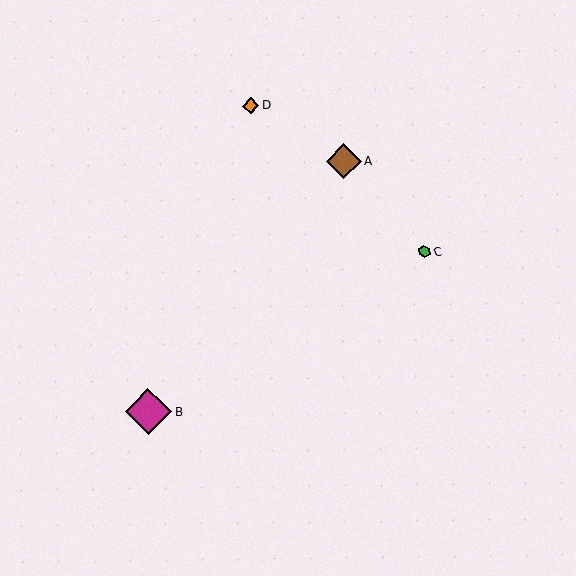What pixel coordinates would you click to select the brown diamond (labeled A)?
Click at (344, 162) to select the brown diamond A.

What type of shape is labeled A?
Shape A is a brown diamond.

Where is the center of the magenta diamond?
The center of the magenta diamond is at (148, 411).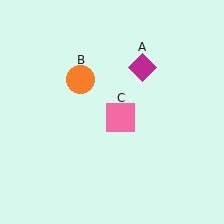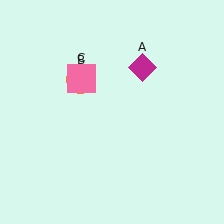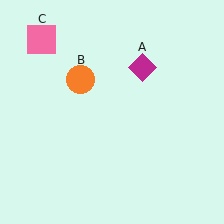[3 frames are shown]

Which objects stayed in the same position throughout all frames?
Magenta diamond (object A) and orange circle (object B) remained stationary.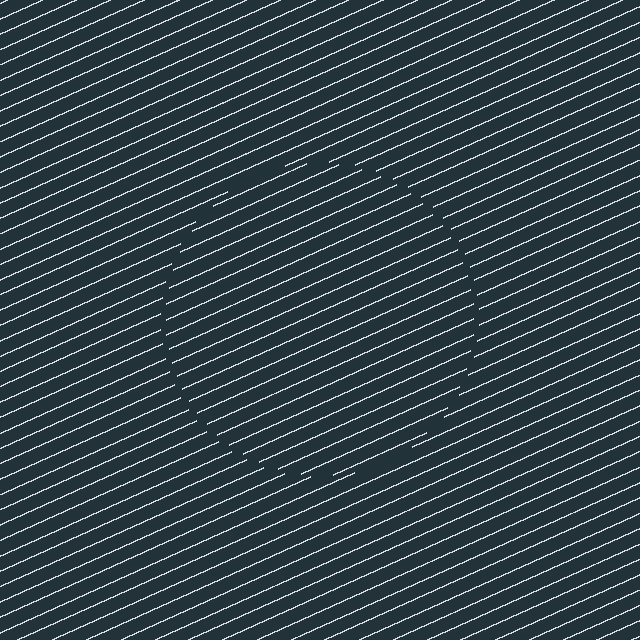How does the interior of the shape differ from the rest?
The interior of the shape contains the same grating, shifted by half a period — the contour is defined by the phase discontinuity where line-ends from the inner and outer gratings abut.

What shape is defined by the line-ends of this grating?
An illusory circle. The interior of the shape contains the same grating, shifted by half a period — the contour is defined by the phase discontinuity where line-ends from the inner and outer gratings abut.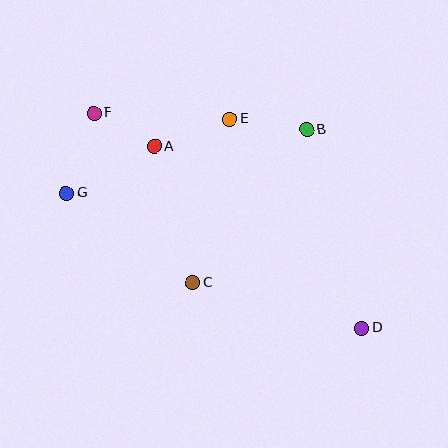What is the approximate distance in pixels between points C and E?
The distance between C and E is approximately 167 pixels.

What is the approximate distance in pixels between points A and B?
The distance between A and B is approximately 154 pixels.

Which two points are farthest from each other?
Points D and F are farthest from each other.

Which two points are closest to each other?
Points A and F are closest to each other.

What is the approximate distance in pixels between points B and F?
The distance between B and F is approximately 213 pixels.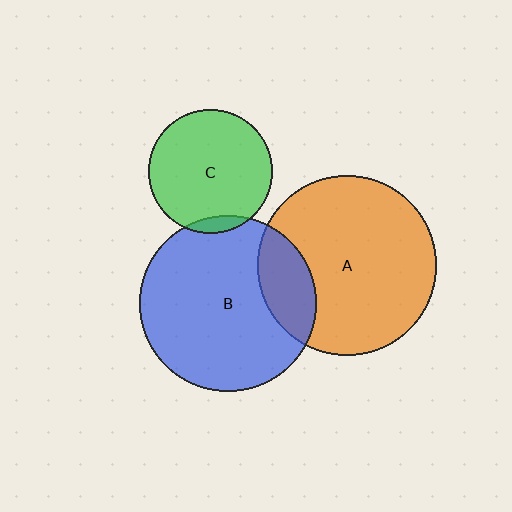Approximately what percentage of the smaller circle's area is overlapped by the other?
Approximately 5%.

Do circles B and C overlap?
Yes.